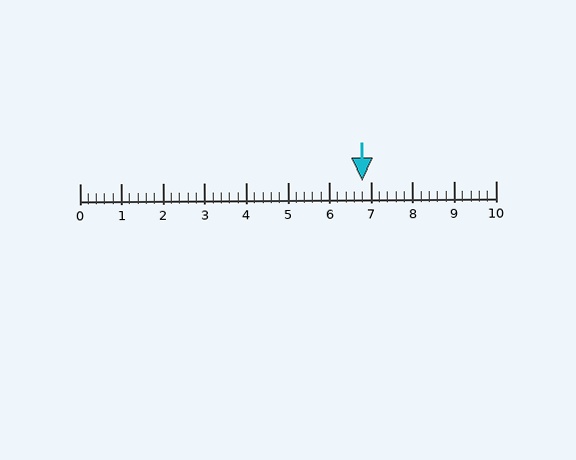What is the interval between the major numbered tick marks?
The major tick marks are spaced 1 units apart.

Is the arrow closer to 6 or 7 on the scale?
The arrow is closer to 7.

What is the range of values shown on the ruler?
The ruler shows values from 0 to 10.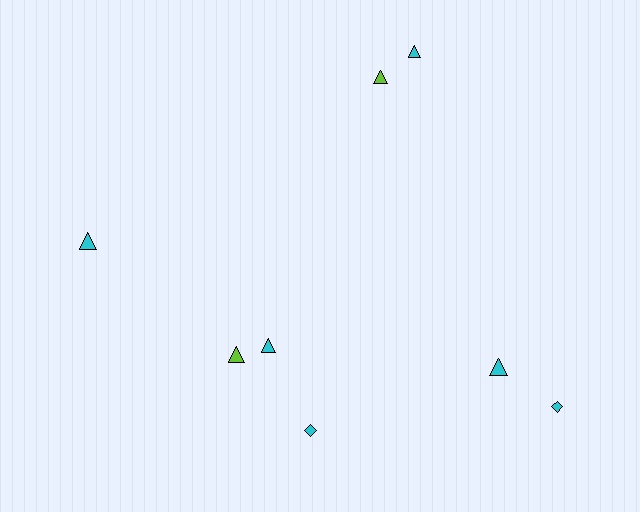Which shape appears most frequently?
Triangle, with 6 objects.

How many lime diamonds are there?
There are no lime diamonds.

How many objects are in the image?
There are 8 objects.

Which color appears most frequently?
Cyan, with 6 objects.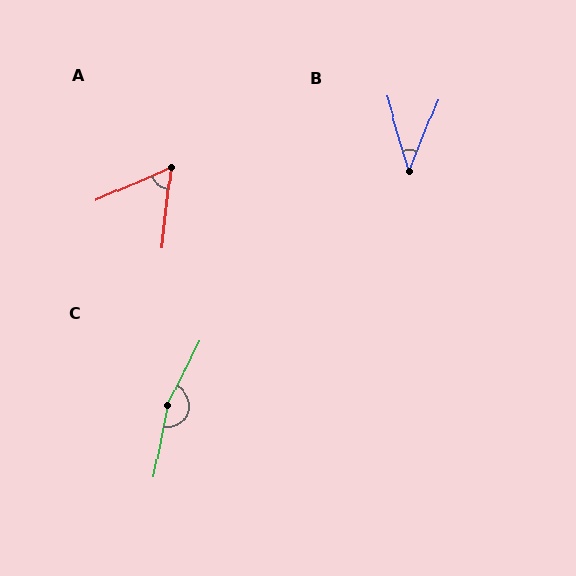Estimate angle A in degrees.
Approximately 60 degrees.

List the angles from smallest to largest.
B (39°), A (60°), C (165°).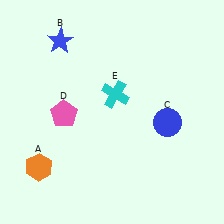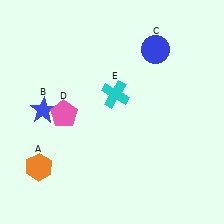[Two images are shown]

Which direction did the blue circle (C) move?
The blue circle (C) moved up.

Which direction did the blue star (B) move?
The blue star (B) moved down.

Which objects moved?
The objects that moved are: the blue star (B), the blue circle (C).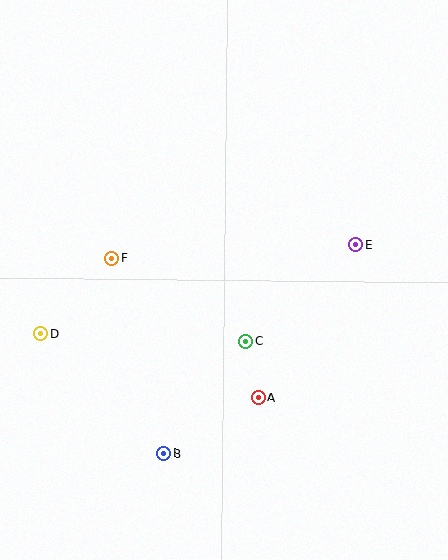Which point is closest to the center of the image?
Point C at (246, 342) is closest to the center.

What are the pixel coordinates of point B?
Point B is at (164, 454).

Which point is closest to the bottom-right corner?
Point A is closest to the bottom-right corner.